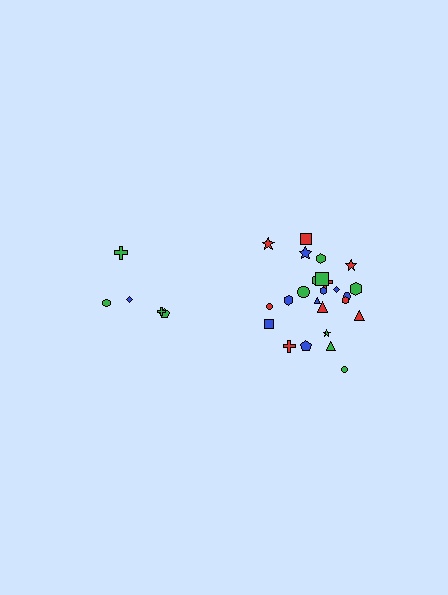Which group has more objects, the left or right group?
The right group.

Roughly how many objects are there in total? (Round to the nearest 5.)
Roughly 30 objects in total.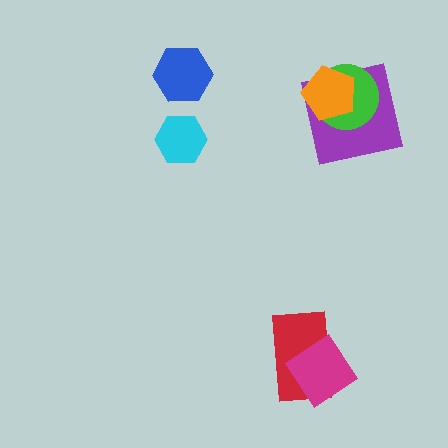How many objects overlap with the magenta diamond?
1 object overlaps with the magenta diamond.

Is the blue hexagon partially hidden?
No, no other shape covers it.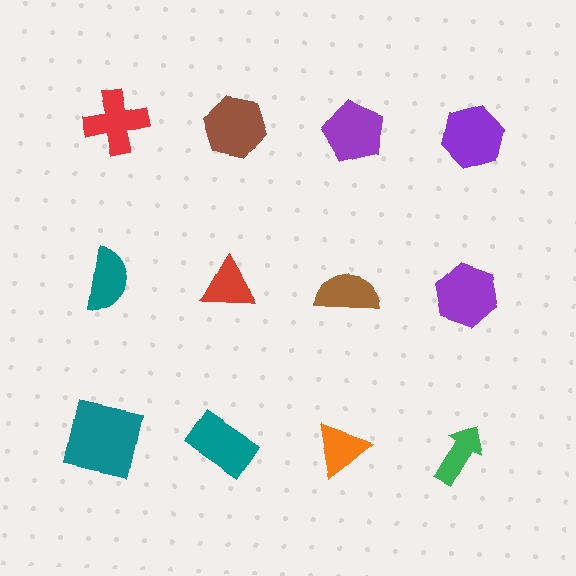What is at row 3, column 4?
A green arrow.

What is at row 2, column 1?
A teal semicircle.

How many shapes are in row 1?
4 shapes.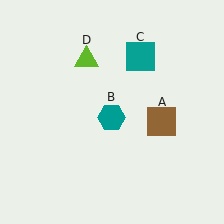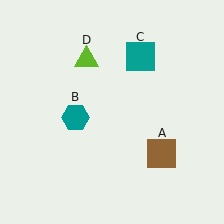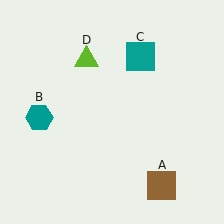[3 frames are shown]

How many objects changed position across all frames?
2 objects changed position: brown square (object A), teal hexagon (object B).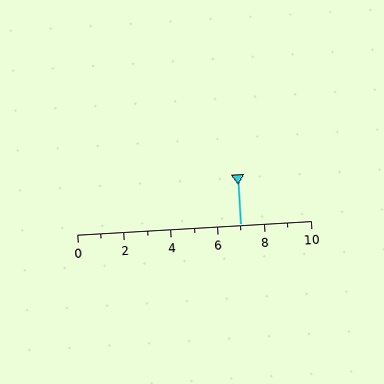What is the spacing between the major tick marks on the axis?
The major ticks are spaced 2 apart.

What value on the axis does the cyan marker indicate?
The marker indicates approximately 7.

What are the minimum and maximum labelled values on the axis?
The axis runs from 0 to 10.